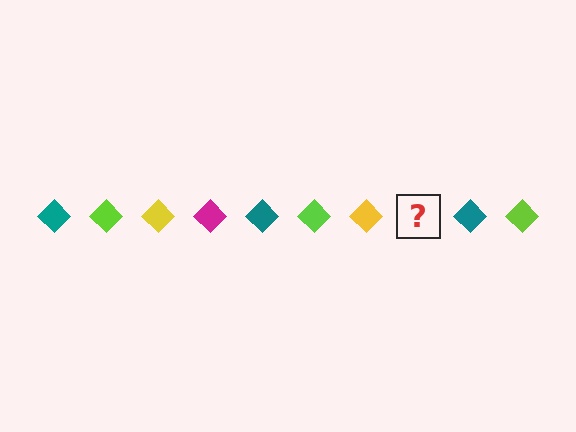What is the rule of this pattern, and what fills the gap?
The rule is that the pattern cycles through teal, lime, yellow, magenta diamonds. The gap should be filled with a magenta diamond.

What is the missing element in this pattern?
The missing element is a magenta diamond.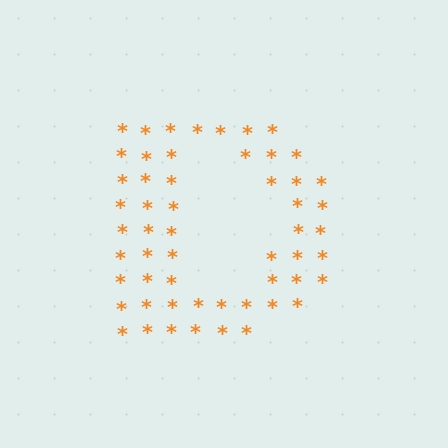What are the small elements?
The small elements are asterisks.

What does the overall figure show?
The overall figure shows the letter D.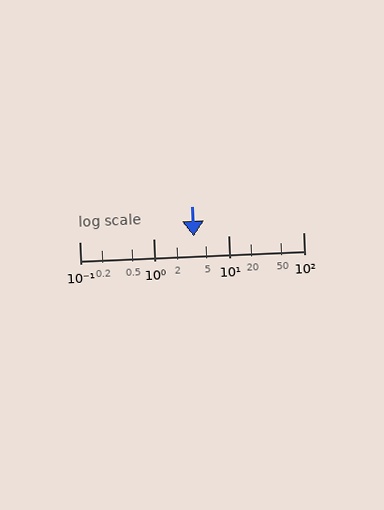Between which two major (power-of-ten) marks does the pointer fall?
The pointer is between 1 and 10.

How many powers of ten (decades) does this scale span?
The scale spans 3 decades, from 0.1 to 100.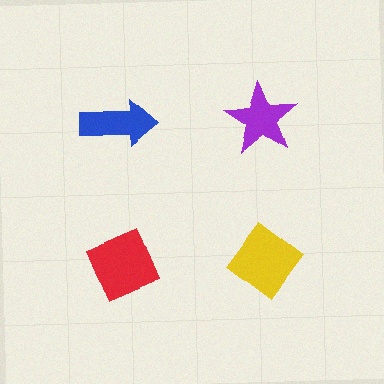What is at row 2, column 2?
A yellow diamond.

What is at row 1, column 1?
A blue arrow.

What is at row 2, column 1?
A red diamond.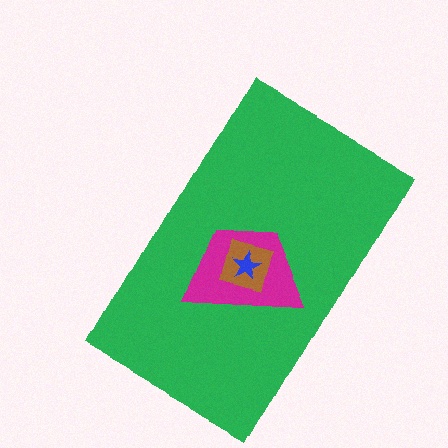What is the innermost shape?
The blue star.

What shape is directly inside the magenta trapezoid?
The brown square.